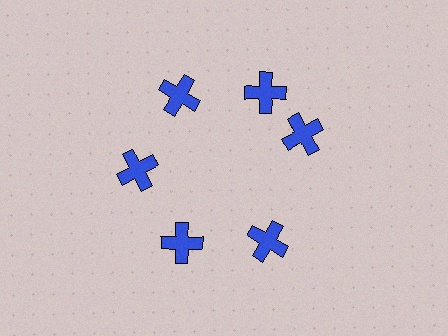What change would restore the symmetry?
The symmetry would be restored by rotating it back into even spacing with its neighbors so that all 6 crosses sit at equal angles and equal distance from the center.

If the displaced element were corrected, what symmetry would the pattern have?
It would have 6-fold rotational symmetry — the pattern would map onto itself every 60 degrees.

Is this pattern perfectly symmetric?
No. The 6 blue crosses are arranged in a ring, but one element near the 3 o'clock position is rotated out of alignment along the ring, breaking the 6-fold rotational symmetry.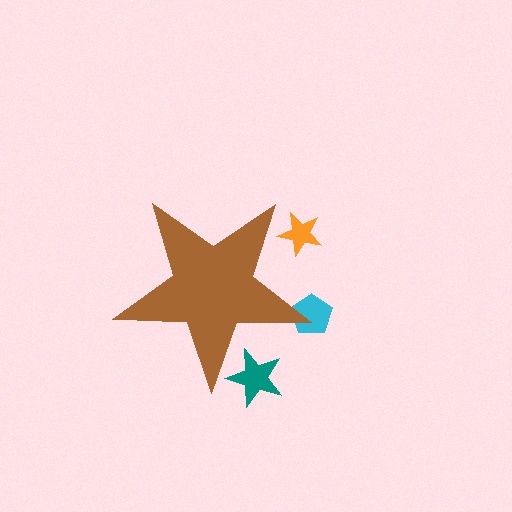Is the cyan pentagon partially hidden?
Yes, the cyan pentagon is partially hidden behind the brown star.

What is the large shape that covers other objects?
A brown star.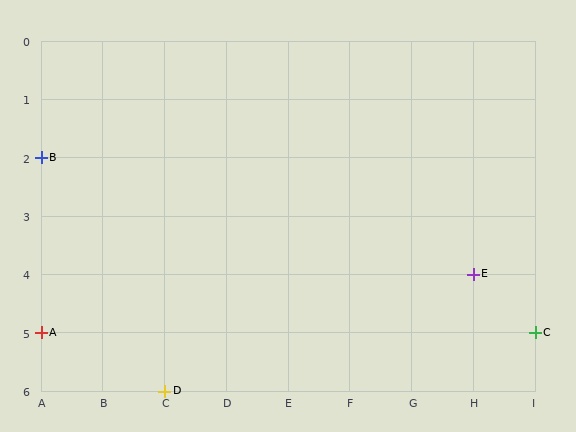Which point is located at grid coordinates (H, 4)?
Point E is at (H, 4).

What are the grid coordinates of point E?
Point E is at grid coordinates (H, 4).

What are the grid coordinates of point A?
Point A is at grid coordinates (A, 5).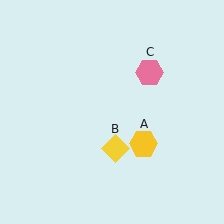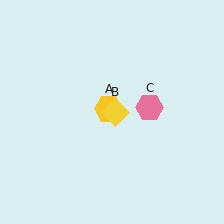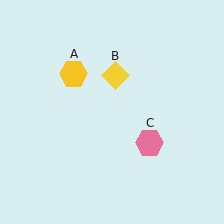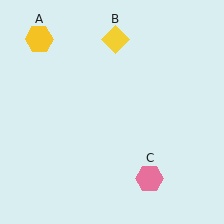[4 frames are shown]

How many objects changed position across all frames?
3 objects changed position: yellow hexagon (object A), yellow diamond (object B), pink hexagon (object C).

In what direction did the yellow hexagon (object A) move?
The yellow hexagon (object A) moved up and to the left.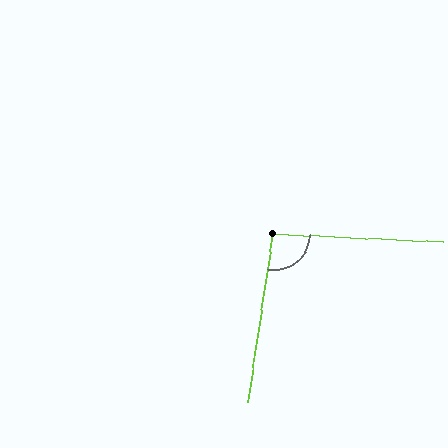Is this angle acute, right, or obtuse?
It is obtuse.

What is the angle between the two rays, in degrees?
Approximately 96 degrees.